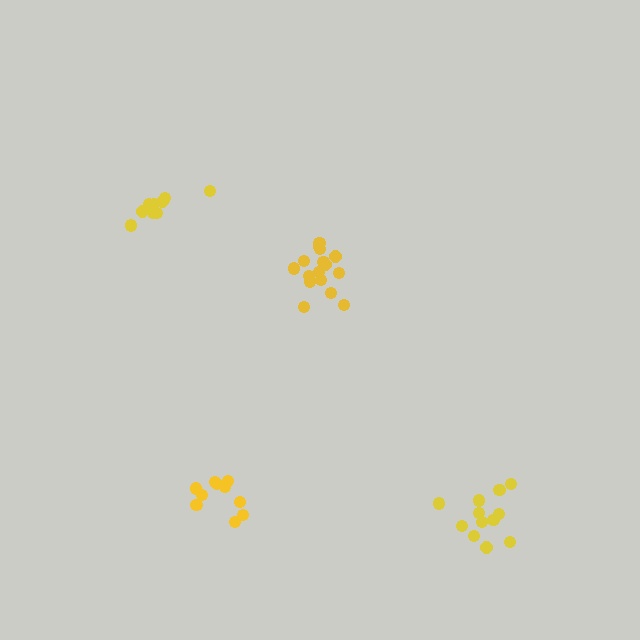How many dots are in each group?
Group 1: 10 dots, Group 2: 16 dots, Group 3: 12 dots, Group 4: 10 dots (48 total).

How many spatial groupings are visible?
There are 4 spatial groupings.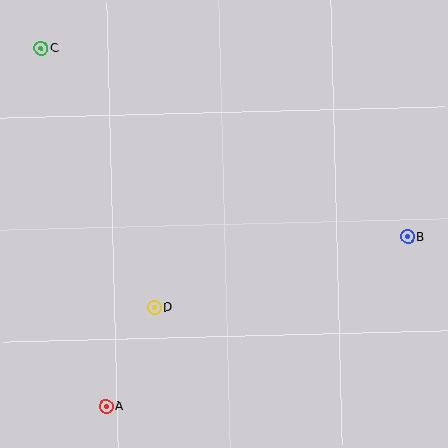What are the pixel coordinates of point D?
Point D is at (154, 307).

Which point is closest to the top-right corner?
Point B is closest to the top-right corner.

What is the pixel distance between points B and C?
The distance between B and C is 412 pixels.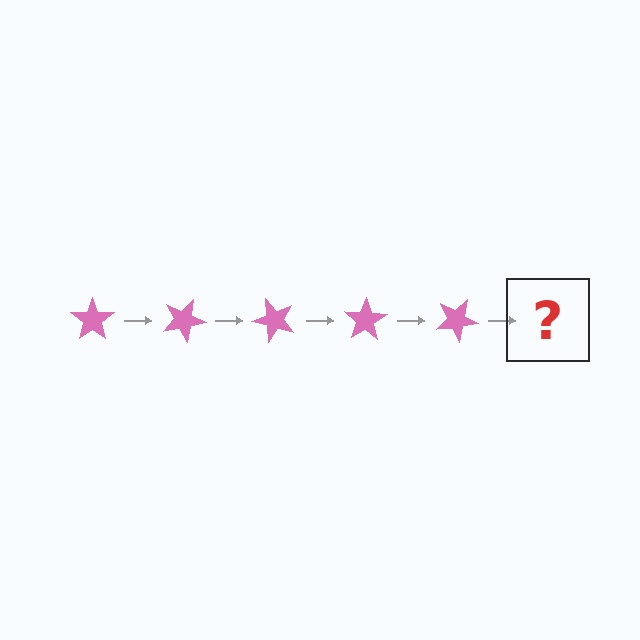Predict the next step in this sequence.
The next step is a pink star rotated 125 degrees.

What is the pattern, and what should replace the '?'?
The pattern is that the star rotates 25 degrees each step. The '?' should be a pink star rotated 125 degrees.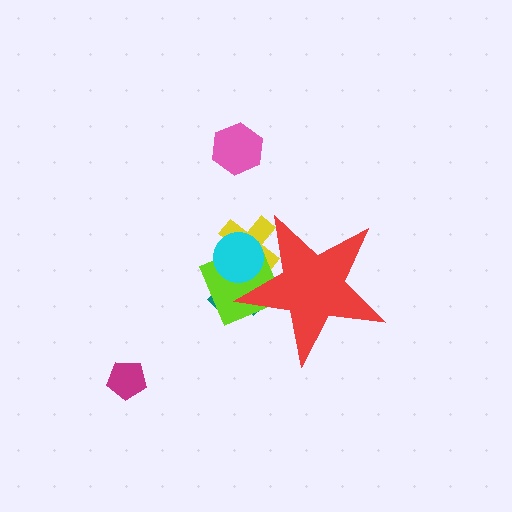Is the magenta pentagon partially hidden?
No, the magenta pentagon is fully visible.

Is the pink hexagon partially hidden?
No, the pink hexagon is fully visible.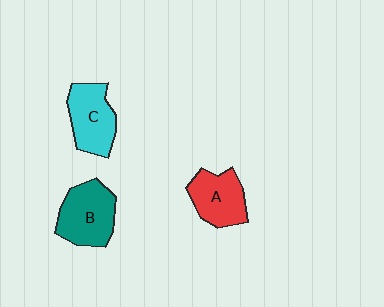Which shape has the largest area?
Shape B (teal).